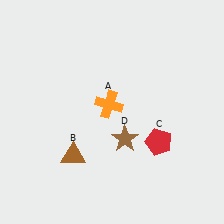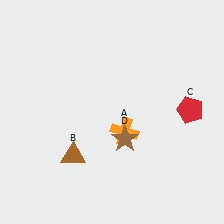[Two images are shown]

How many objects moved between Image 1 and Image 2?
2 objects moved between the two images.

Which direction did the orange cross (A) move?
The orange cross (A) moved down.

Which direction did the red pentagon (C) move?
The red pentagon (C) moved up.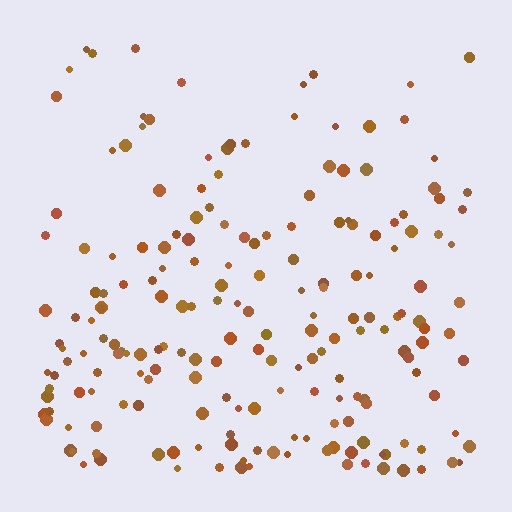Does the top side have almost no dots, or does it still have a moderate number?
Still a moderate number, just noticeably fewer than the bottom.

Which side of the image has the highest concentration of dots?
The bottom.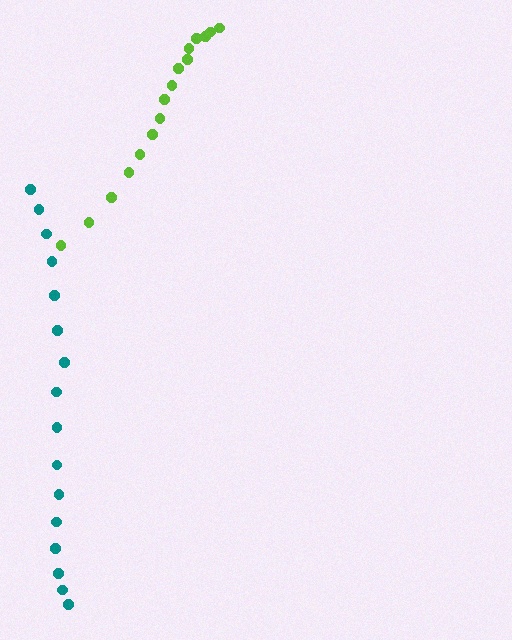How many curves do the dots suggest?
There are 2 distinct paths.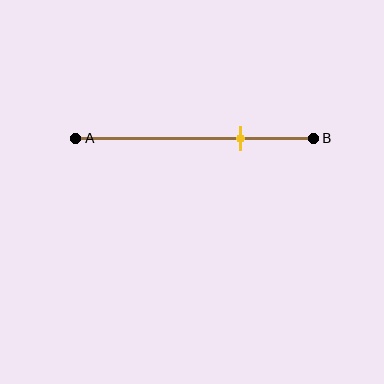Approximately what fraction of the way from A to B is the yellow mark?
The yellow mark is approximately 70% of the way from A to B.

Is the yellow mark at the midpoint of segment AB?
No, the mark is at about 70% from A, not at the 50% midpoint.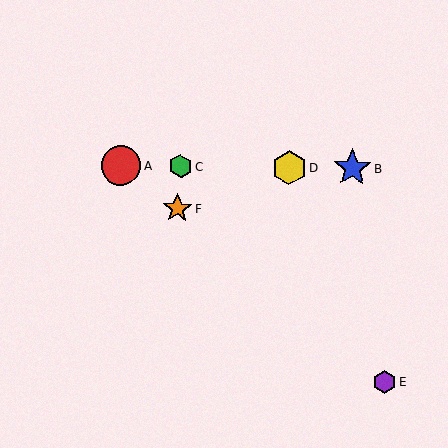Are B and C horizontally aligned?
Yes, both are at y≈168.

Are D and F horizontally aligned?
No, D is at y≈167 and F is at y≈208.